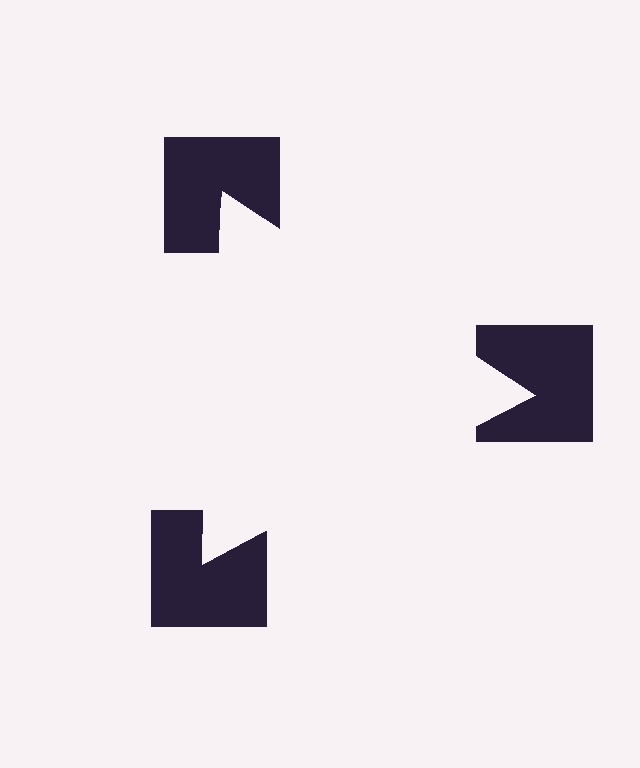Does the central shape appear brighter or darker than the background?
It typically appears slightly brighter than the background, even though no actual brightness change is drawn.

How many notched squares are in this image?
There are 3 — one at each vertex of the illusory triangle.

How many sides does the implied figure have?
3 sides.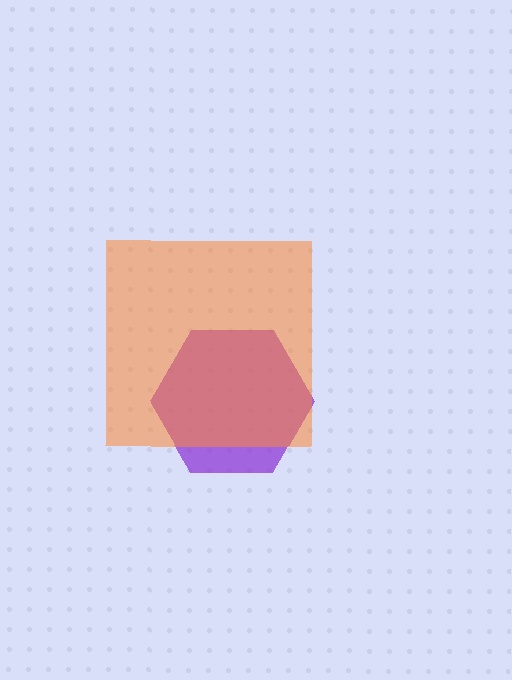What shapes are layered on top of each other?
The layered shapes are: a purple hexagon, an orange square.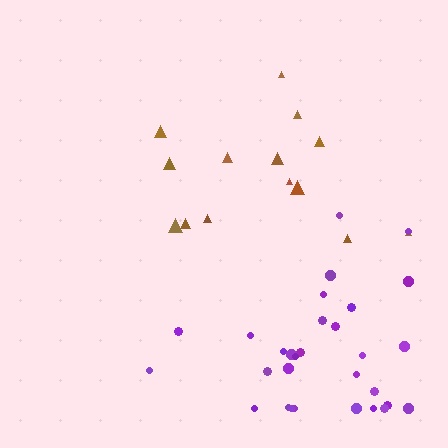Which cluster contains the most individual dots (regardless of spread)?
Purple (31).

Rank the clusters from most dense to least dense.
purple, brown.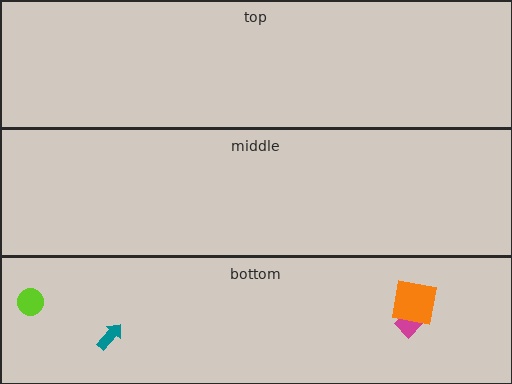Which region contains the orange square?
The bottom region.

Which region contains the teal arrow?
The bottom region.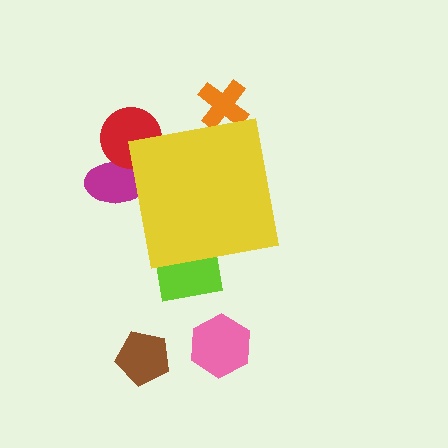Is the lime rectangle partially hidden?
Yes, the lime rectangle is partially hidden behind the yellow square.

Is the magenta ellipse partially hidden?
Yes, the magenta ellipse is partially hidden behind the yellow square.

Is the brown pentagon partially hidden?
No, the brown pentagon is fully visible.